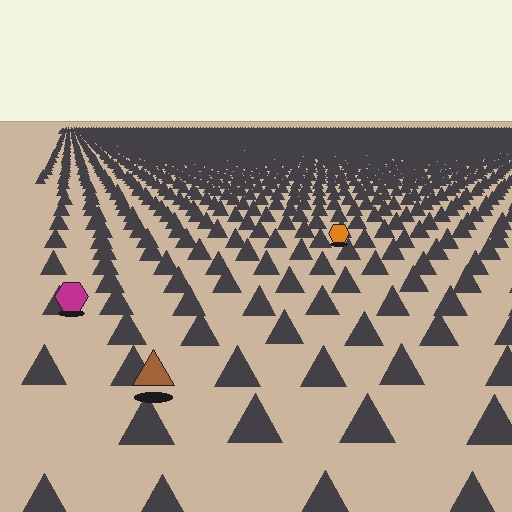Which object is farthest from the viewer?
The orange hexagon is farthest from the viewer. It appears smaller and the ground texture around it is denser.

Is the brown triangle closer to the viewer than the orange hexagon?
Yes. The brown triangle is closer — you can tell from the texture gradient: the ground texture is coarser near it.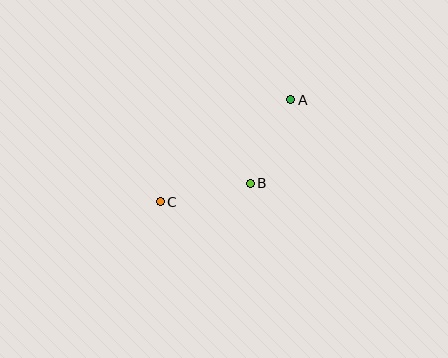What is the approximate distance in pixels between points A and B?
The distance between A and B is approximately 93 pixels.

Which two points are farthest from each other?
Points A and C are farthest from each other.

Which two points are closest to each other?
Points B and C are closest to each other.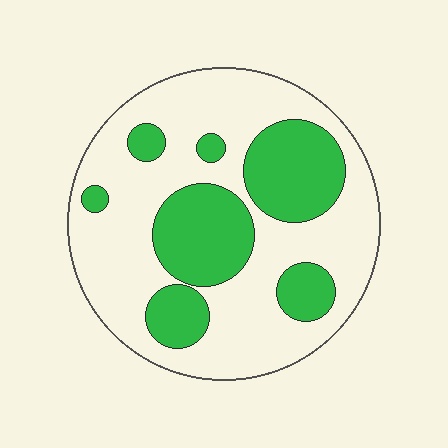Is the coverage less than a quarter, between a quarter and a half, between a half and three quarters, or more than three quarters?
Between a quarter and a half.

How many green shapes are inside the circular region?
7.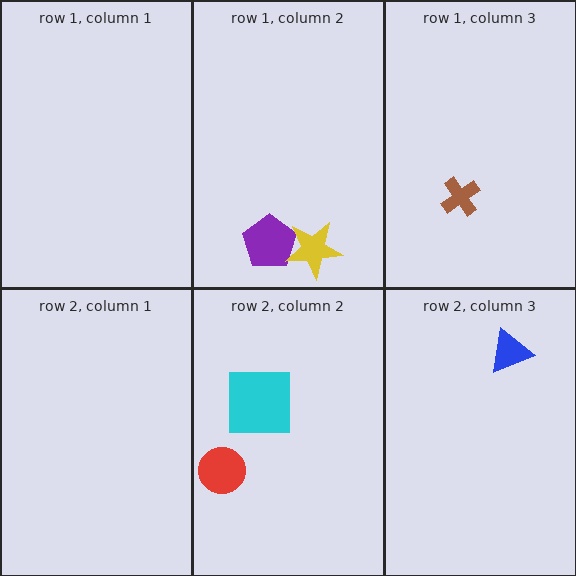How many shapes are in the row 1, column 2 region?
2.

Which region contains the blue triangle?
The row 2, column 3 region.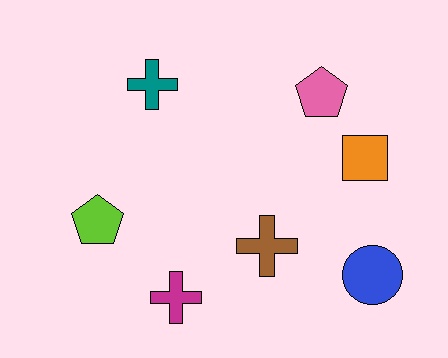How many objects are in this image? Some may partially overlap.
There are 7 objects.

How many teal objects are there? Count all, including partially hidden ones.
There is 1 teal object.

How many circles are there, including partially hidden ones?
There is 1 circle.